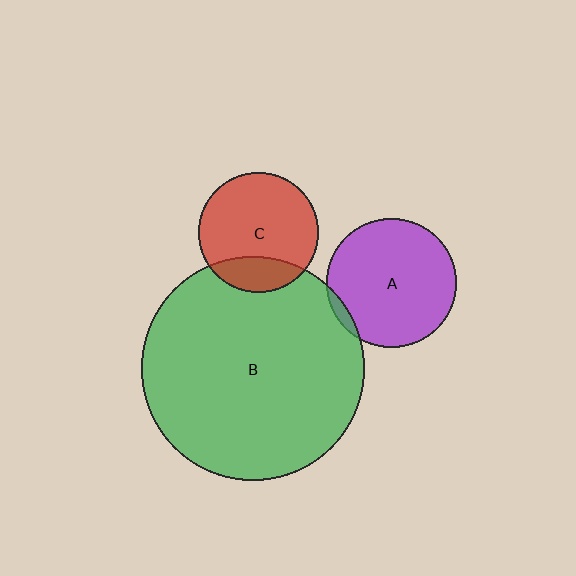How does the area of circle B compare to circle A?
Approximately 3.0 times.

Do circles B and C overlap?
Yes.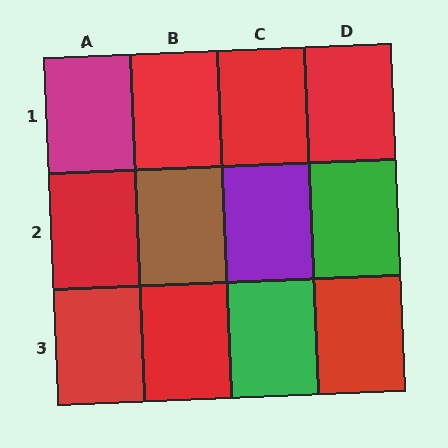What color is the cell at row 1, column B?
Red.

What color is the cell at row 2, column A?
Red.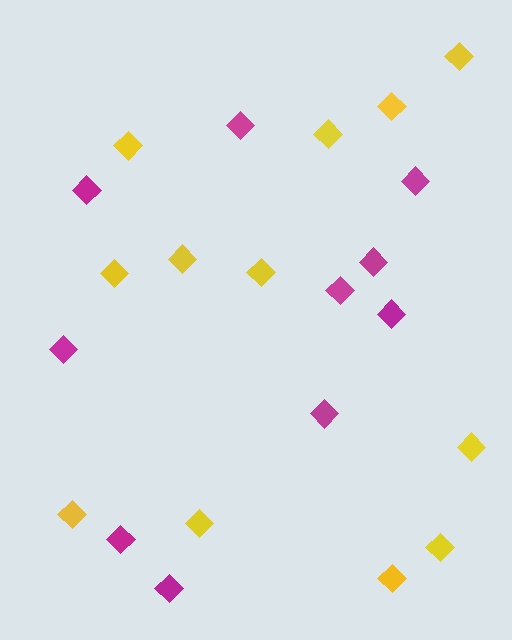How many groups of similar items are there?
There are 2 groups: one group of yellow diamonds (12) and one group of magenta diamonds (10).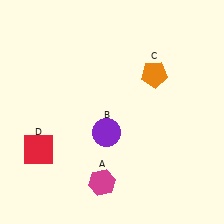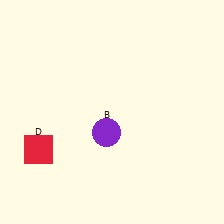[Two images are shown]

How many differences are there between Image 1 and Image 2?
There are 2 differences between the two images.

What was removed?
The orange pentagon (C), the magenta hexagon (A) were removed in Image 2.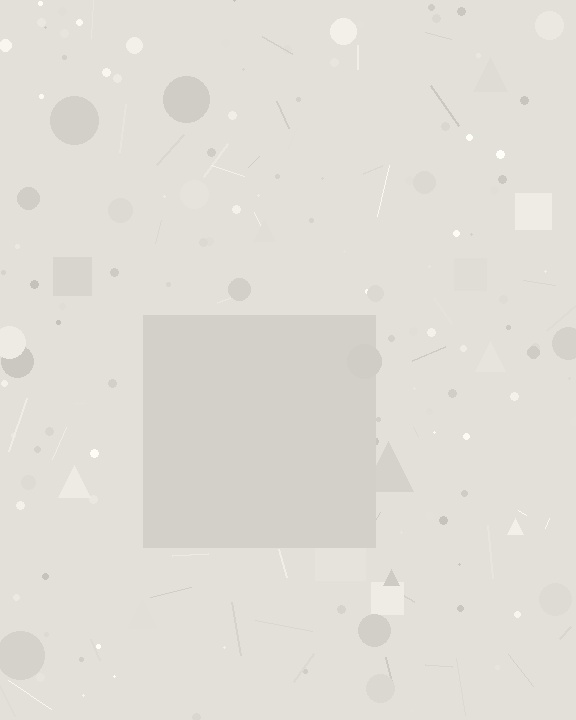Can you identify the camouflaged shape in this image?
The camouflaged shape is a square.